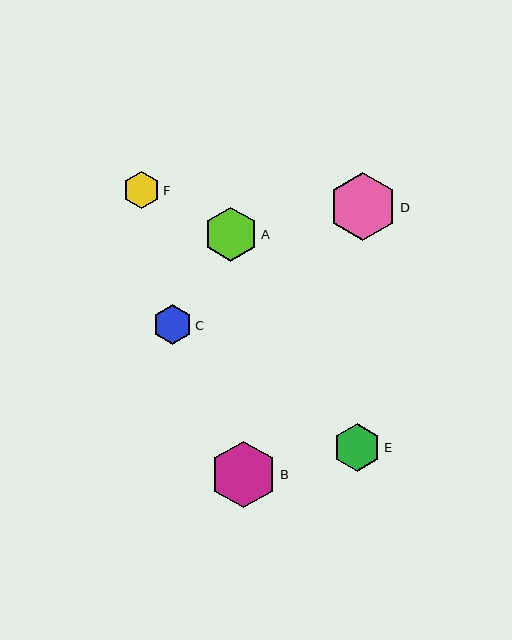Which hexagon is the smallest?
Hexagon F is the smallest with a size of approximately 37 pixels.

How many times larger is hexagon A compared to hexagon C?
Hexagon A is approximately 1.3 times the size of hexagon C.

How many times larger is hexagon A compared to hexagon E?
Hexagon A is approximately 1.1 times the size of hexagon E.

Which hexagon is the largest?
Hexagon D is the largest with a size of approximately 68 pixels.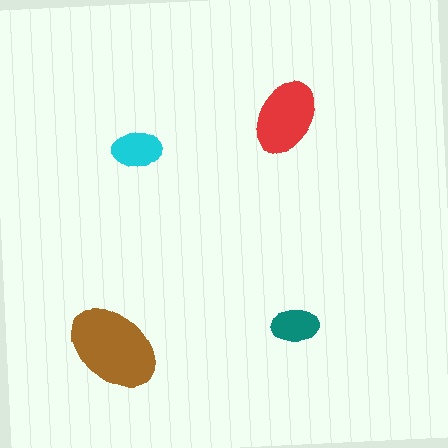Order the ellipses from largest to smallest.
the brown one, the red one, the cyan one, the teal one.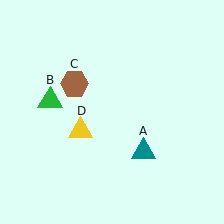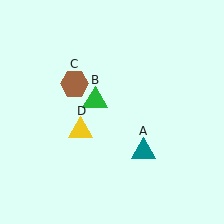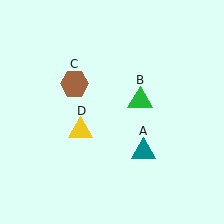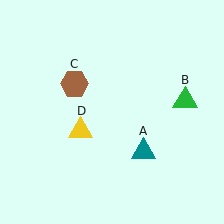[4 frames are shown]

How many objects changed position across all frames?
1 object changed position: green triangle (object B).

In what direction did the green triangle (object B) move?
The green triangle (object B) moved right.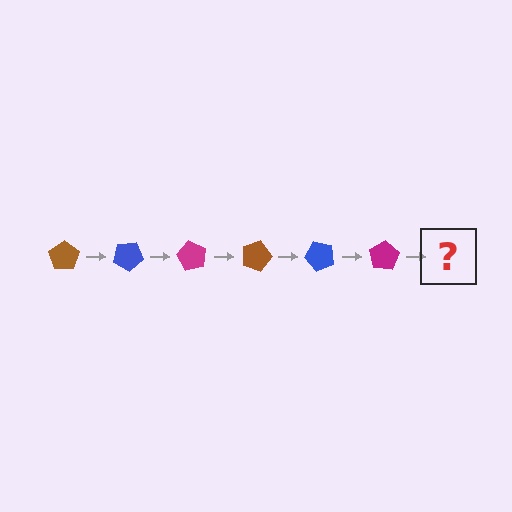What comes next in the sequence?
The next element should be a brown pentagon, rotated 180 degrees from the start.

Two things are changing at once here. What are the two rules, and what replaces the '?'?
The two rules are that it rotates 30 degrees each step and the color cycles through brown, blue, and magenta. The '?' should be a brown pentagon, rotated 180 degrees from the start.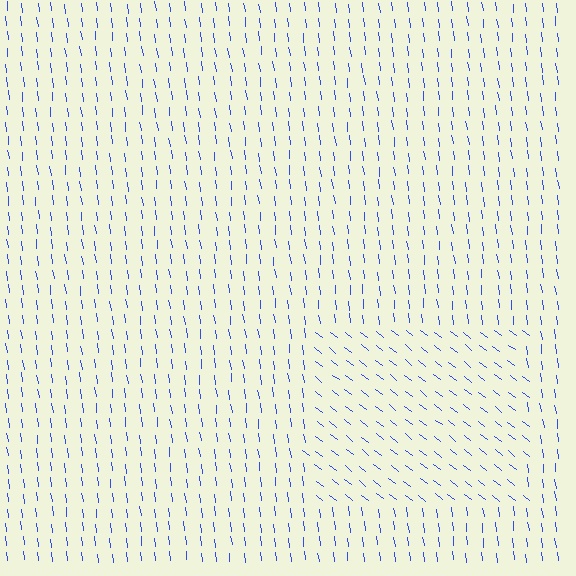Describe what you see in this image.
The image is filled with small blue line segments. A rectangle region in the image has lines oriented differently from the surrounding lines, creating a visible texture boundary.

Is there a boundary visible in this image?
Yes, there is a texture boundary formed by a change in line orientation.